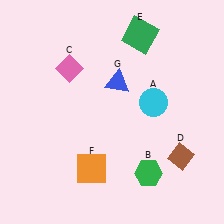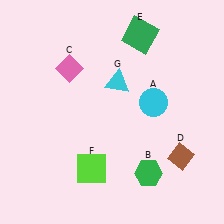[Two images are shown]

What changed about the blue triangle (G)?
In Image 1, G is blue. In Image 2, it changed to cyan.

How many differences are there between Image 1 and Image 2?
There are 2 differences between the two images.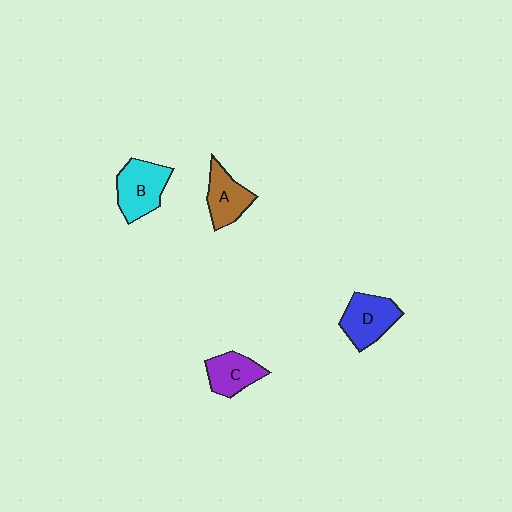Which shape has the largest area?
Shape B (cyan).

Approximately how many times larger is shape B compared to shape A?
Approximately 1.2 times.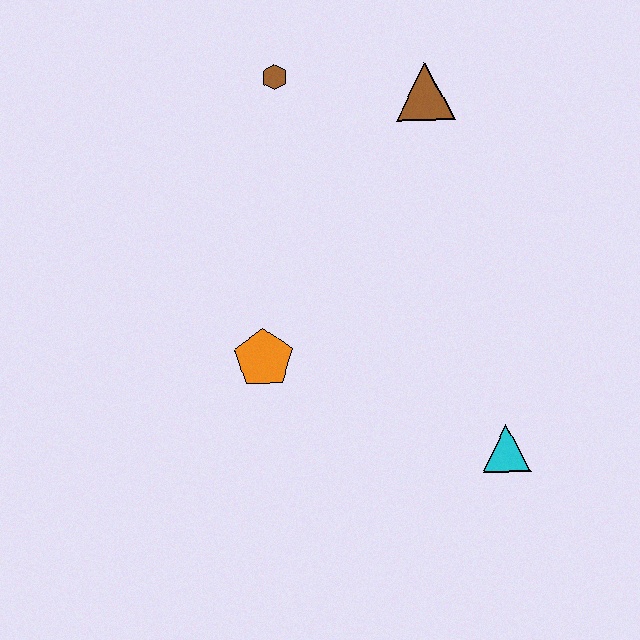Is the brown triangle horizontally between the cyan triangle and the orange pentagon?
Yes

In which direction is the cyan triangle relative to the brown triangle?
The cyan triangle is below the brown triangle.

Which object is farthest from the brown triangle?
The cyan triangle is farthest from the brown triangle.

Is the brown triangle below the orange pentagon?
No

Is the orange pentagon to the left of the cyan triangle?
Yes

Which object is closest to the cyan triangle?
The orange pentagon is closest to the cyan triangle.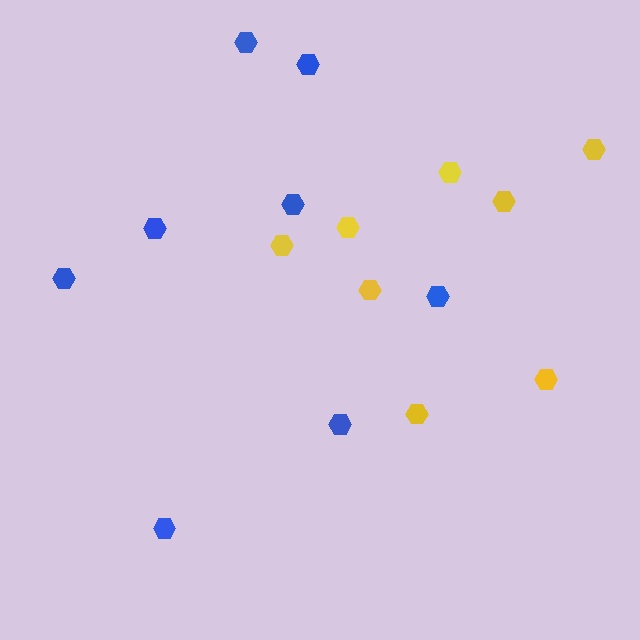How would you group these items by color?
There are 2 groups: one group of blue hexagons (8) and one group of yellow hexagons (8).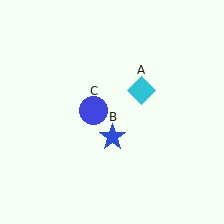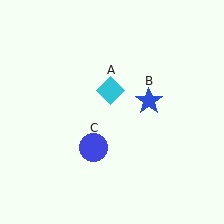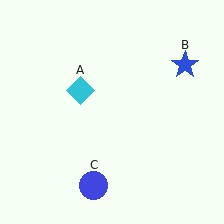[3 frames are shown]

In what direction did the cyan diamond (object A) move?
The cyan diamond (object A) moved left.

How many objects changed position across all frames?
3 objects changed position: cyan diamond (object A), blue star (object B), blue circle (object C).